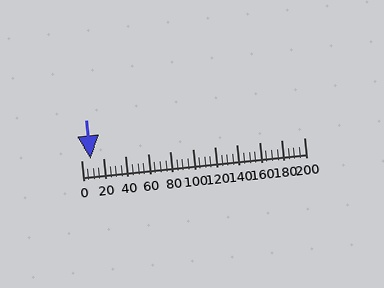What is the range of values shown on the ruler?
The ruler shows values from 0 to 200.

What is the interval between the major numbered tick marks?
The major tick marks are spaced 20 units apart.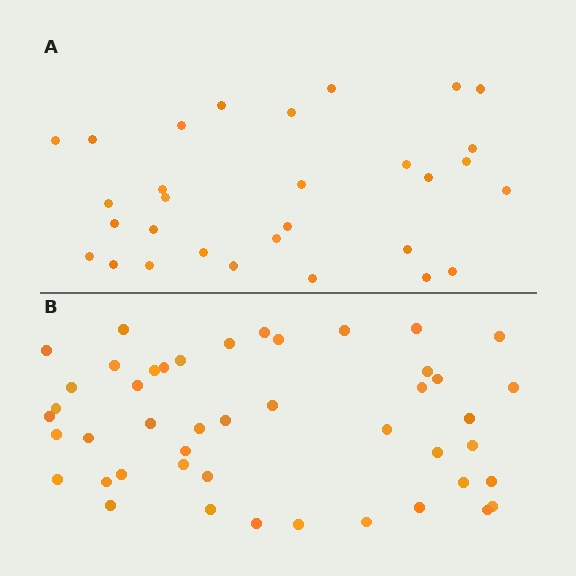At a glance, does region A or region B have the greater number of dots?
Region B (the bottom region) has more dots.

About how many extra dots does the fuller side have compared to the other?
Region B has approximately 15 more dots than region A.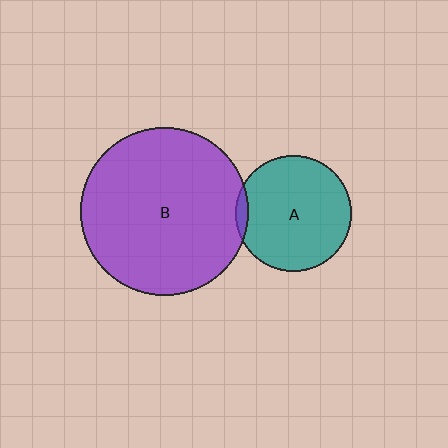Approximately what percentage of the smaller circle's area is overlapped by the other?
Approximately 5%.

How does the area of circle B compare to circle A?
Approximately 2.1 times.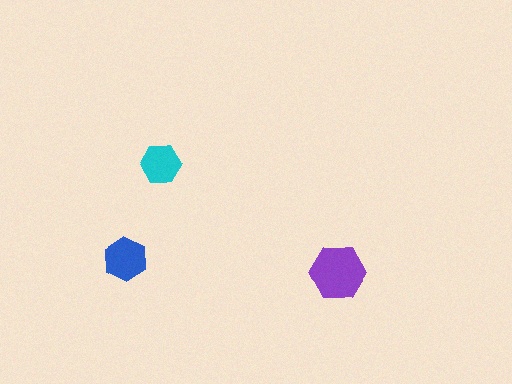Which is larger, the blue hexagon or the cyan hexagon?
The blue one.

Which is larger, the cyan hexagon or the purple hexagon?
The purple one.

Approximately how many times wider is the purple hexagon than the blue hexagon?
About 1.5 times wider.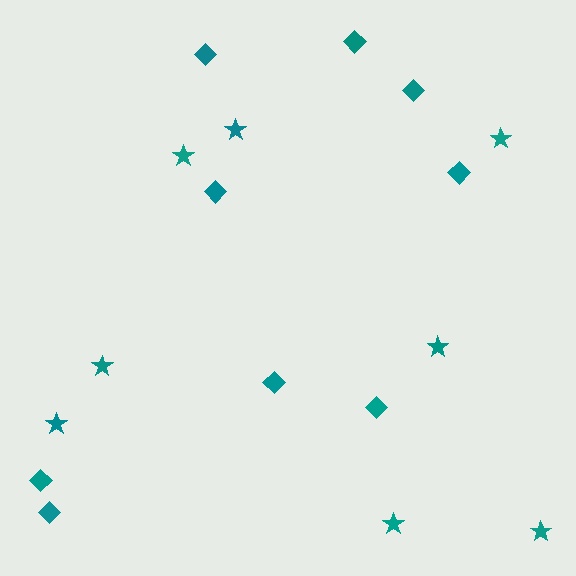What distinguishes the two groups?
There are 2 groups: one group of stars (8) and one group of diamonds (9).